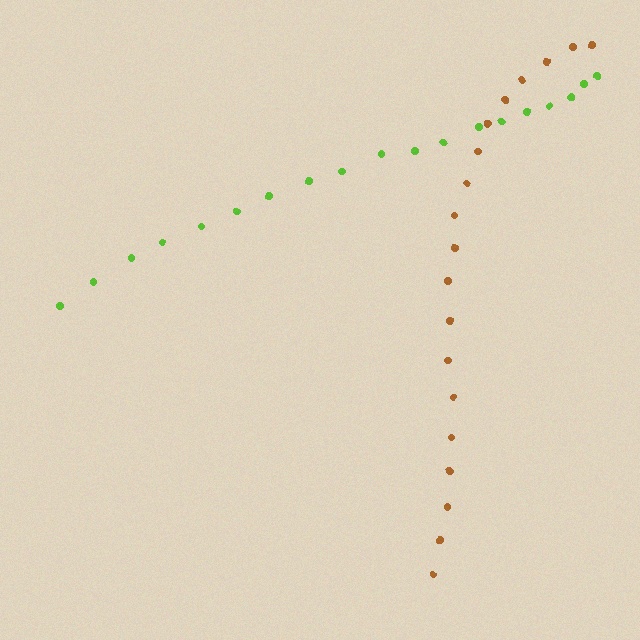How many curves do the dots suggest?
There are 2 distinct paths.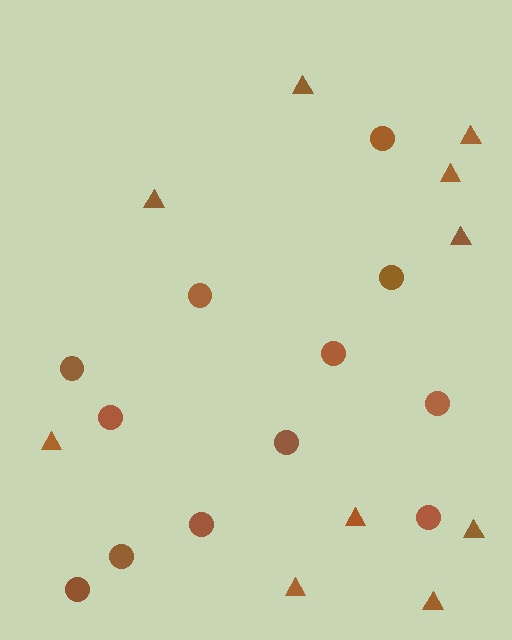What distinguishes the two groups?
There are 2 groups: one group of circles (12) and one group of triangles (10).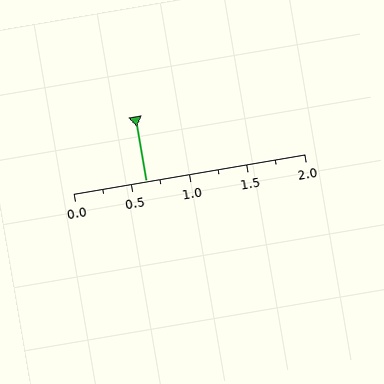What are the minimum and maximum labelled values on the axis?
The axis runs from 0.0 to 2.0.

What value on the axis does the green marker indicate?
The marker indicates approximately 0.62.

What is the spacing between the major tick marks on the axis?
The major ticks are spaced 0.5 apart.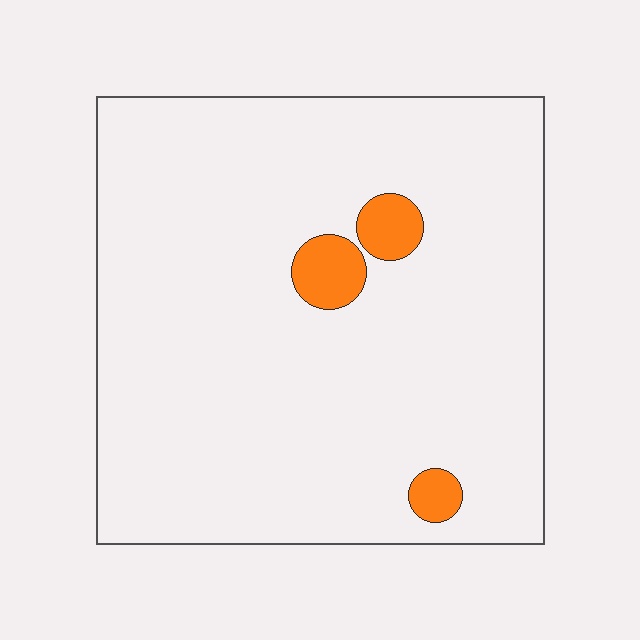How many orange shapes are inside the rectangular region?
3.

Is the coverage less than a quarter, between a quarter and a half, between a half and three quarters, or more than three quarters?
Less than a quarter.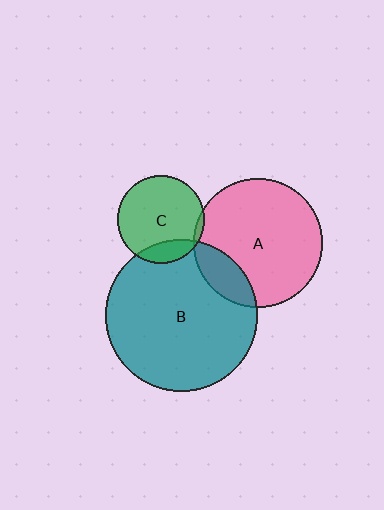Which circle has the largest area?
Circle B (teal).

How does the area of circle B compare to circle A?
Approximately 1.4 times.